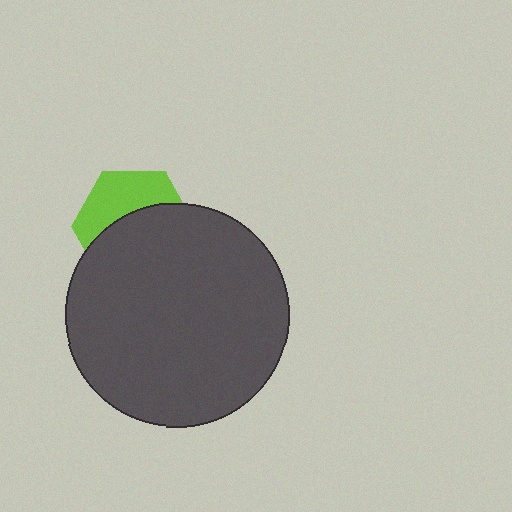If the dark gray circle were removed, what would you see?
You would see the complete lime hexagon.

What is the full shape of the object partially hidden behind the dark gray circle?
The partially hidden object is a lime hexagon.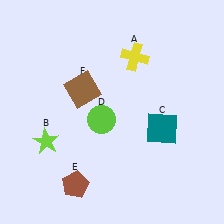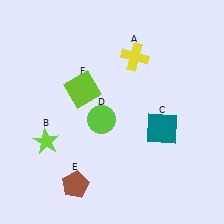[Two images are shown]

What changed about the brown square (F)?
In Image 1, F is brown. In Image 2, it changed to lime.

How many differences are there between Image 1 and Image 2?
There is 1 difference between the two images.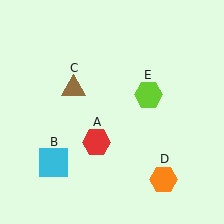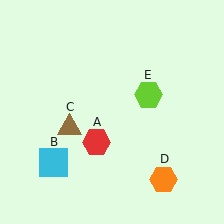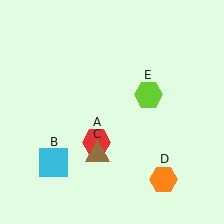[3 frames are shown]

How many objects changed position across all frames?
1 object changed position: brown triangle (object C).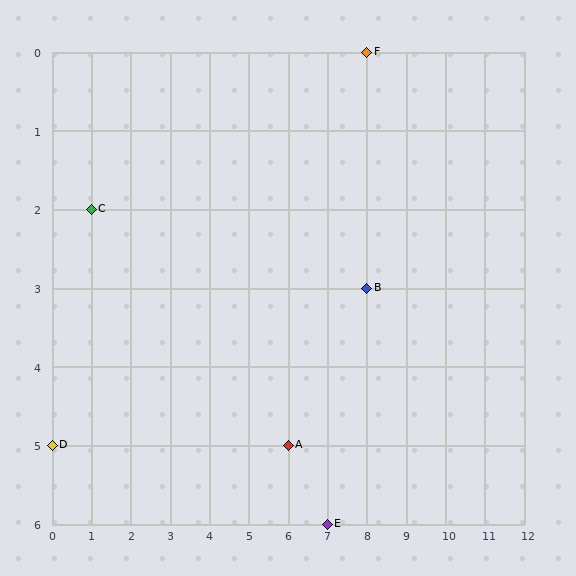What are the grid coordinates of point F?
Point F is at grid coordinates (8, 0).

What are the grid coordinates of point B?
Point B is at grid coordinates (8, 3).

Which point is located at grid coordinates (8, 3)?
Point B is at (8, 3).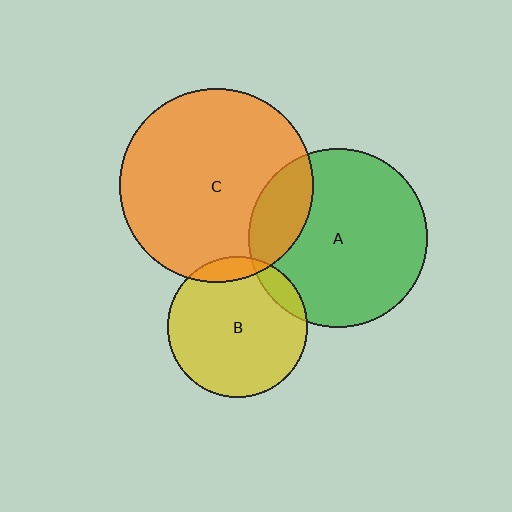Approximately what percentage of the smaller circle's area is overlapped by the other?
Approximately 10%.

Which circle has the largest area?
Circle C (orange).